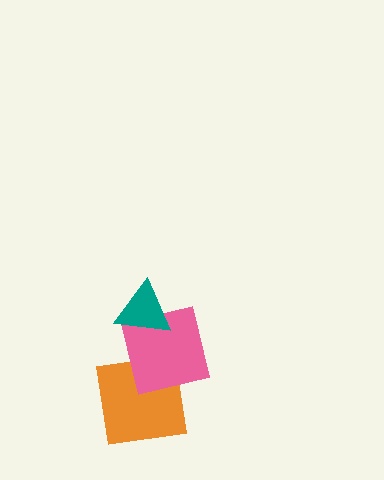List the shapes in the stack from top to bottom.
From top to bottom: the teal triangle, the pink square, the orange square.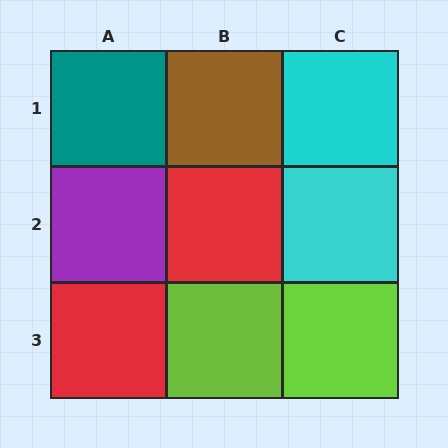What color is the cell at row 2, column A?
Purple.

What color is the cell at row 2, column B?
Red.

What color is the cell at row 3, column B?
Lime.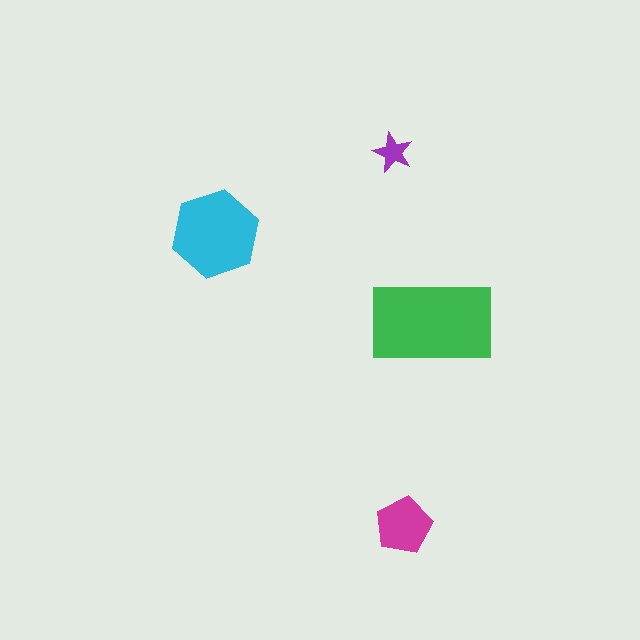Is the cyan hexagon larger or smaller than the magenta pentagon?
Larger.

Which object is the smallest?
The purple star.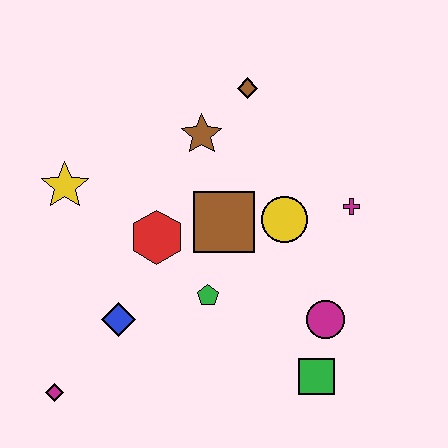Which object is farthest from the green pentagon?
The brown diamond is farthest from the green pentagon.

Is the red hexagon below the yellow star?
Yes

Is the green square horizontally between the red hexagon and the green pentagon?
No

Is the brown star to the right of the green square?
No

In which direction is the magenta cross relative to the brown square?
The magenta cross is to the right of the brown square.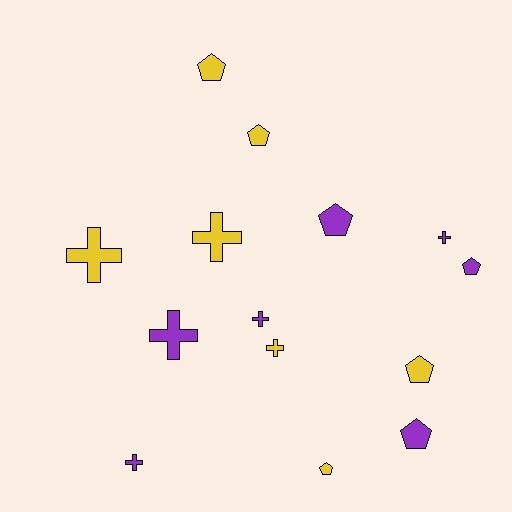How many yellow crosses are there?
There are 3 yellow crosses.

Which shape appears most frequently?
Pentagon, with 7 objects.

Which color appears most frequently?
Yellow, with 7 objects.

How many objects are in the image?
There are 14 objects.